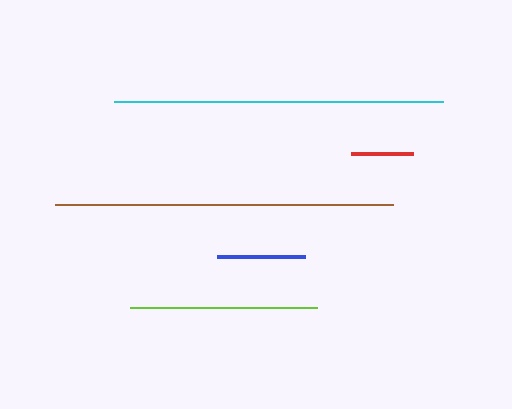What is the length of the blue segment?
The blue segment is approximately 87 pixels long.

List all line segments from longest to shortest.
From longest to shortest: brown, cyan, lime, blue, red.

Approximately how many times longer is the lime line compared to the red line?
The lime line is approximately 3.0 times the length of the red line.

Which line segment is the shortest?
The red line is the shortest at approximately 62 pixels.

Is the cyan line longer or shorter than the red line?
The cyan line is longer than the red line.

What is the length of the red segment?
The red segment is approximately 62 pixels long.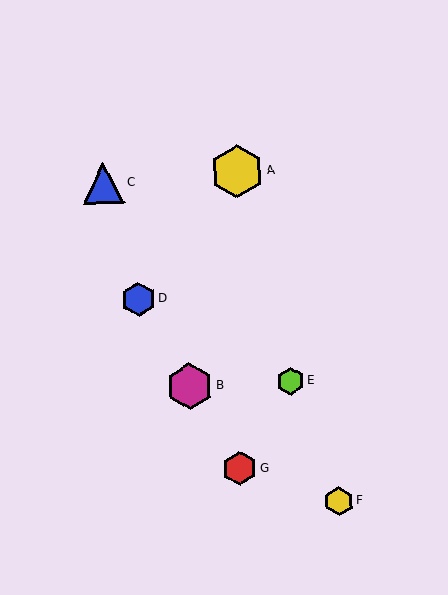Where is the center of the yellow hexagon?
The center of the yellow hexagon is at (237, 171).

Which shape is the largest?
The yellow hexagon (labeled A) is the largest.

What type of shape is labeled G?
Shape G is a red hexagon.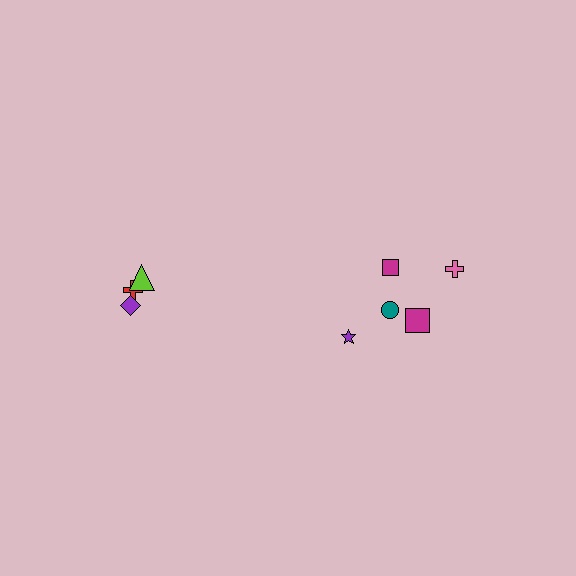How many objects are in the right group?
There are 5 objects.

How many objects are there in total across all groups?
There are 8 objects.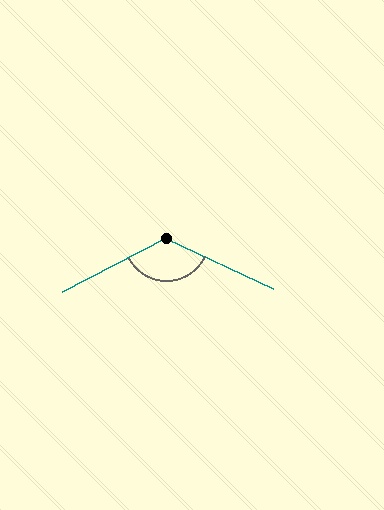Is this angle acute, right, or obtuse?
It is obtuse.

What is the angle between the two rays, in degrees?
Approximately 127 degrees.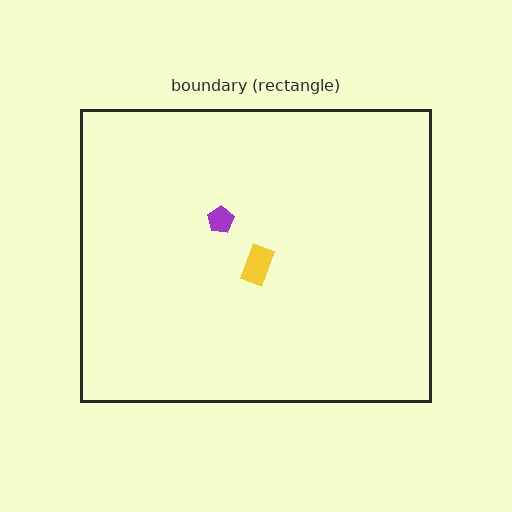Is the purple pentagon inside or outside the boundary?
Inside.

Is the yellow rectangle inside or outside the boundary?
Inside.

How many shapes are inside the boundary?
2 inside, 0 outside.